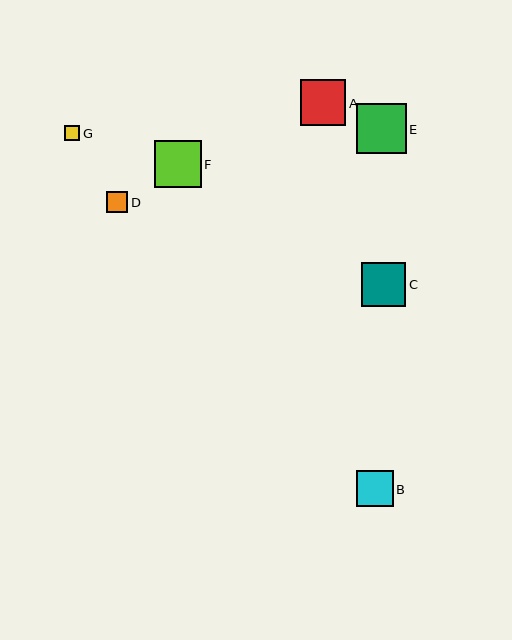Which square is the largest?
Square E is the largest with a size of approximately 50 pixels.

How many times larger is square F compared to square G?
Square F is approximately 3.1 times the size of square G.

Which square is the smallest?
Square G is the smallest with a size of approximately 15 pixels.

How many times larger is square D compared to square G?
Square D is approximately 1.4 times the size of square G.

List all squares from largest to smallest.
From largest to smallest: E, F, A, C, B, D, G.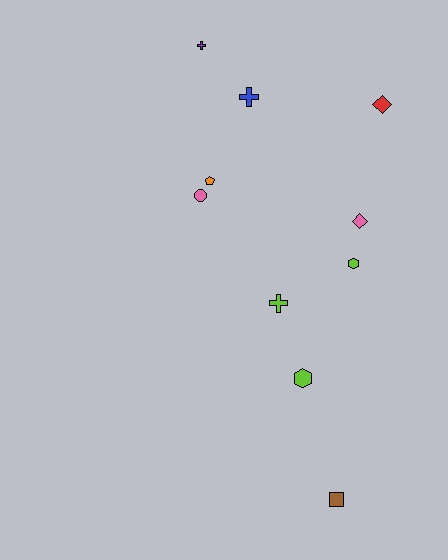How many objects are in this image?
There are 10 objects.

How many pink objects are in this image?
There are 2 pink objects.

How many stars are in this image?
There are no stars.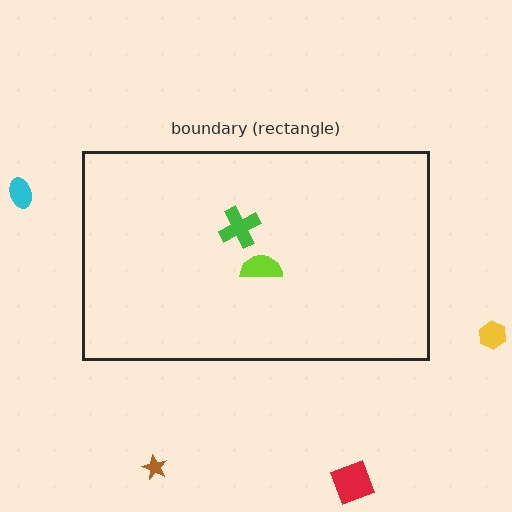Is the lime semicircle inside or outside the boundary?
Inside.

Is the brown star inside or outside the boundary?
Outside.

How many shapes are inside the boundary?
2 inside, 4 outside.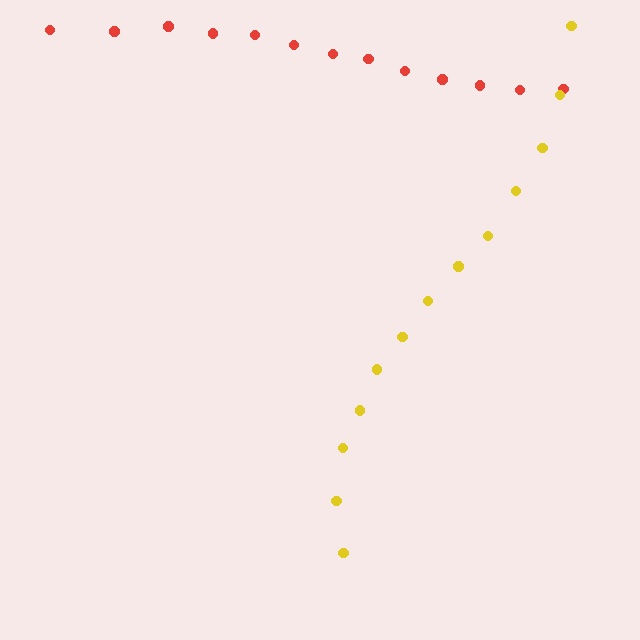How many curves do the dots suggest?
There are 2 distinct paths.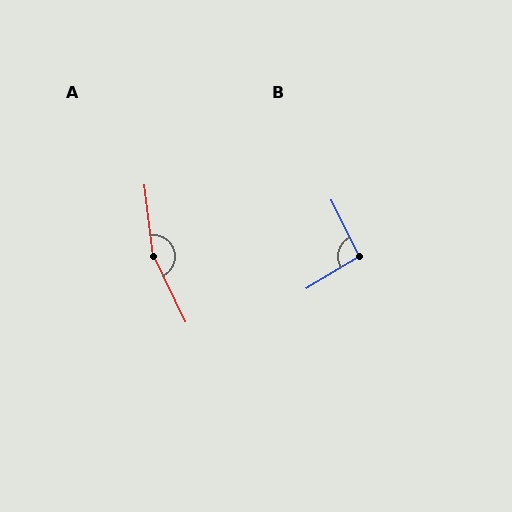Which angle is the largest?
A, at approximately 162 degrees.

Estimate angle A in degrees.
Approximately 162 degrees.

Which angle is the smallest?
B, at approximately 95 degrees.